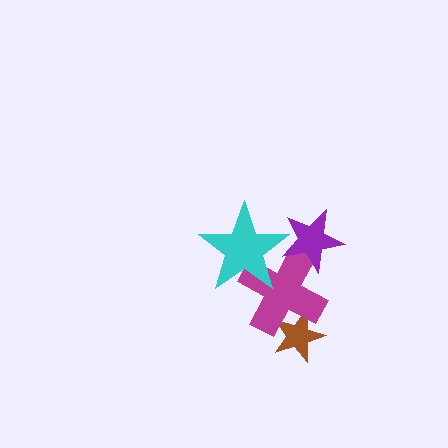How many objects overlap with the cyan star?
2 objects overlap with the cyan star.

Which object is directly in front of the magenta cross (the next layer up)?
The purple star is directly in front of the magenta cross.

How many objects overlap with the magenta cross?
3 objects overlap with the magenta cross.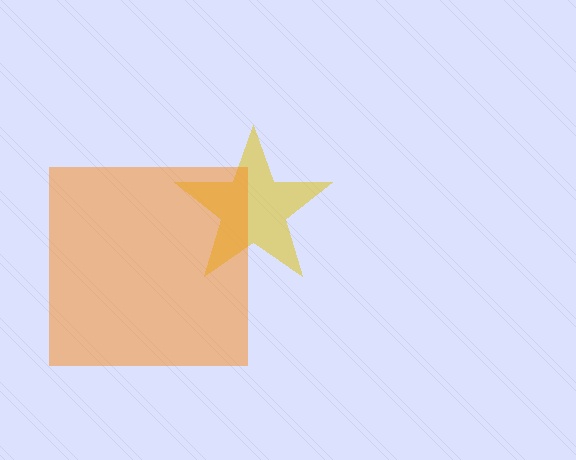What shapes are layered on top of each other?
The layered shapes are: a yellow star, an orange square.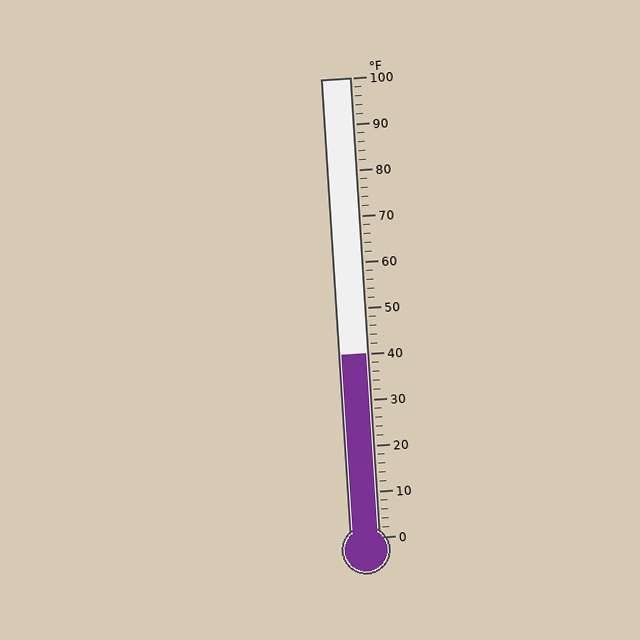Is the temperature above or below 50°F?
The temperature is below 50°F.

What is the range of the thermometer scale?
The thermometer scale ranges from 0°F to 100°F.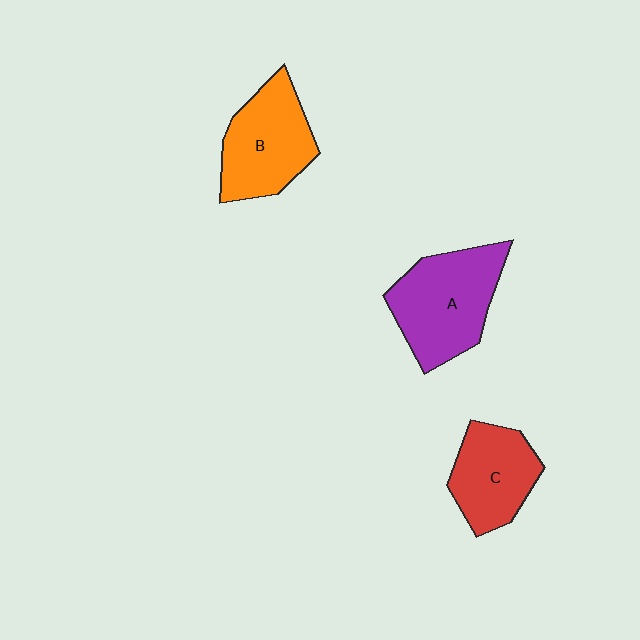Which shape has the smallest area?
Shape C (red).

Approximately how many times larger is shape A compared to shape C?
Approximately 1.3 times.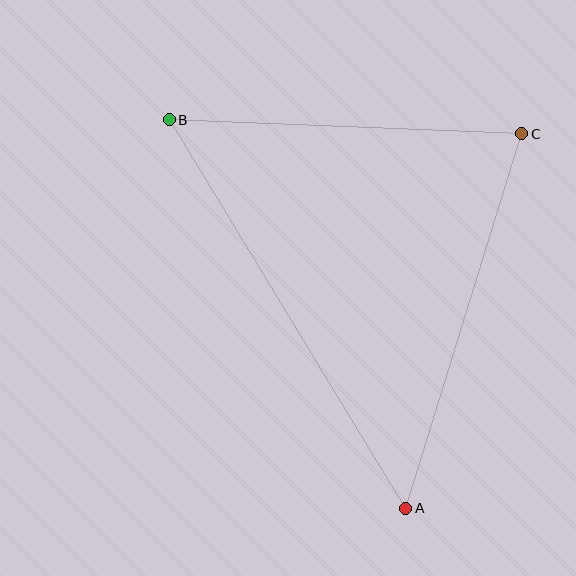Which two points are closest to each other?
Points B and C are closest to each other.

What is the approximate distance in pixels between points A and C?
The distance between A and C is approximately 392 pixels.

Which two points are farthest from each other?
Points A and B are farthest from each other.